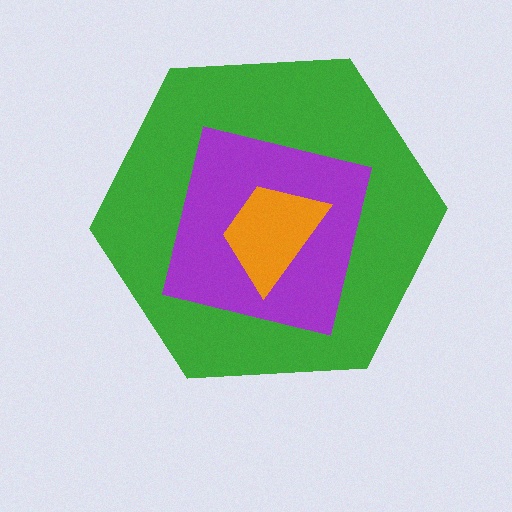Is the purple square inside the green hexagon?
Yes.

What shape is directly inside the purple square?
The orange trapezoid.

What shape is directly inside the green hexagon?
The purple square.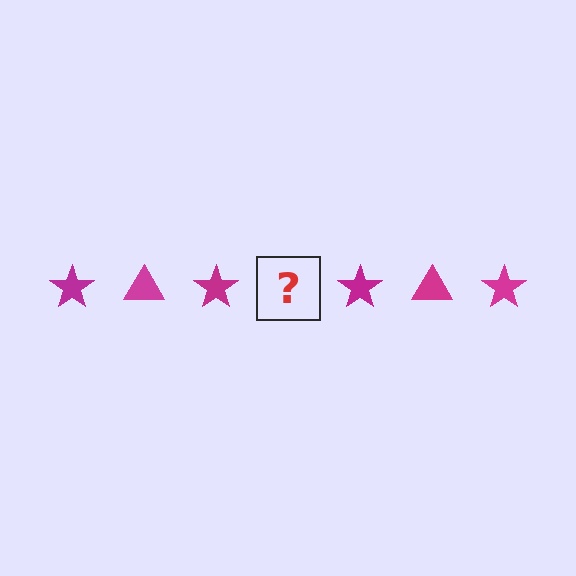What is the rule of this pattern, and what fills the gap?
The rule is that the pattern cycles through star, triangle shapes in magenta. The gap should be filled with a magenta triangle.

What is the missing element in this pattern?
The missing element is a magenta triangle.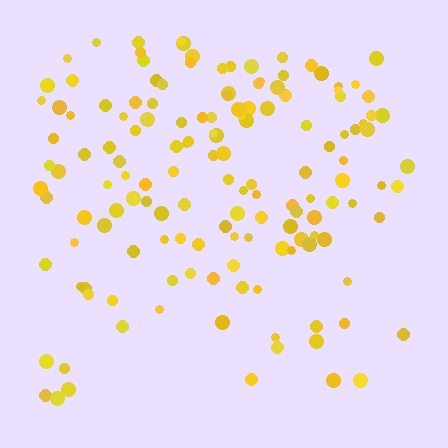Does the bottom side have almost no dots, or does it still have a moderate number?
Still a moderate number, just noticeably fewer than the top.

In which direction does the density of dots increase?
From bottom to top, with the top side densest.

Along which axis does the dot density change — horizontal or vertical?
Vertical.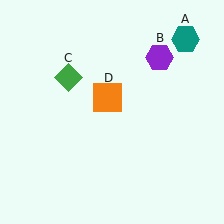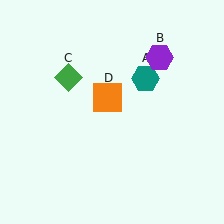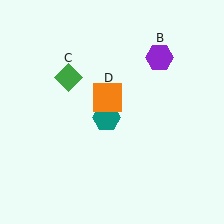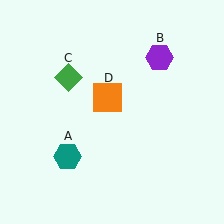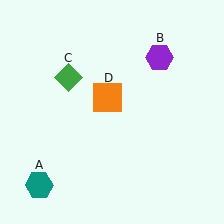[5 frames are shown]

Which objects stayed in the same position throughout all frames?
Purple hexagon (object B) and green diamond (object C) and orange square (object D) remained stationary.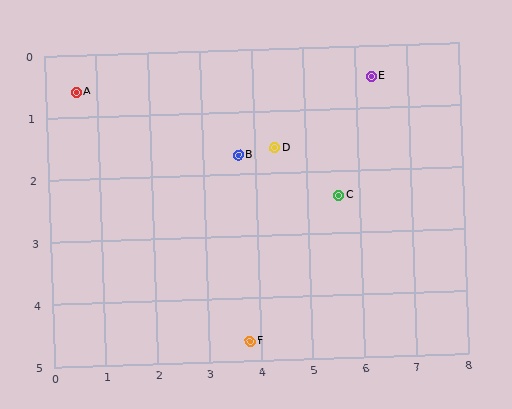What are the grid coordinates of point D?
Point D is at approximately (4.4, 1.6).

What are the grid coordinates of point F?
Point F is at approximately (3.8, 4.7).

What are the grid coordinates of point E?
Point E is at approximately (6.3, 0.5).